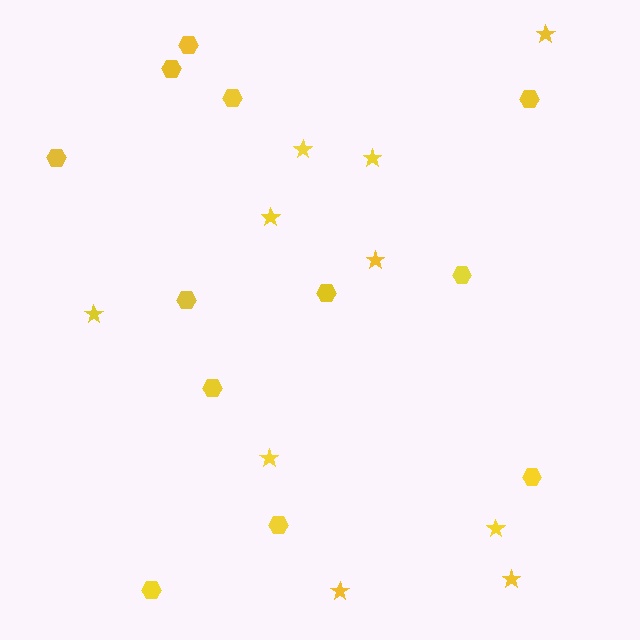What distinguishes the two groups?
There are 2 groups: one group of hexagons (12) and one group of stars (10).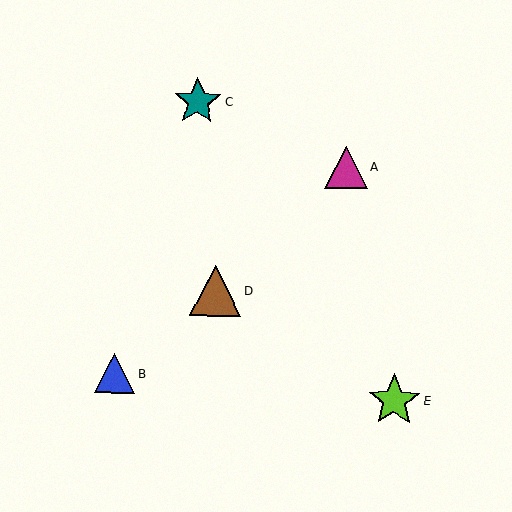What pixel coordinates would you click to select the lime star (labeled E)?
Click at (394, 401) to select the lime star E.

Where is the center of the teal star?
The center of the teal star is at (197, 102).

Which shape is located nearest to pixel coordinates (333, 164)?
The magenta triangle (labeled A) at (346, 167) is nearest to that location.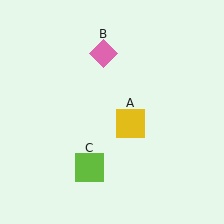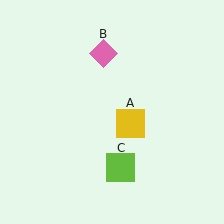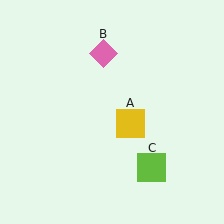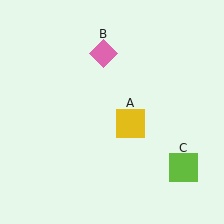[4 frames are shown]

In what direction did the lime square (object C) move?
The lime square (object C) moved right.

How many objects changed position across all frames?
1 object changed position: lime square (object C).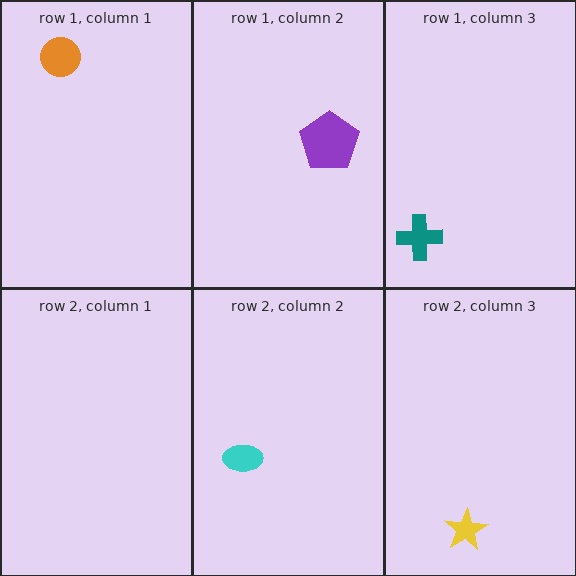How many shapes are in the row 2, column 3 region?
1.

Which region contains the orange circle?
The row 1, column 1 region.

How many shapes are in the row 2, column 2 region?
1.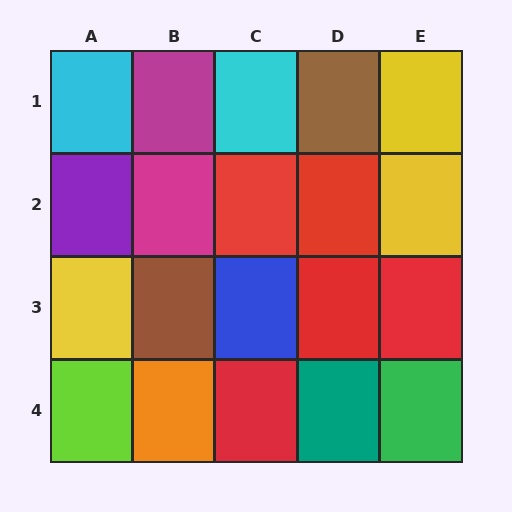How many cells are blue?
1 cell is blue.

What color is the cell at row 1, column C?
Cyan.